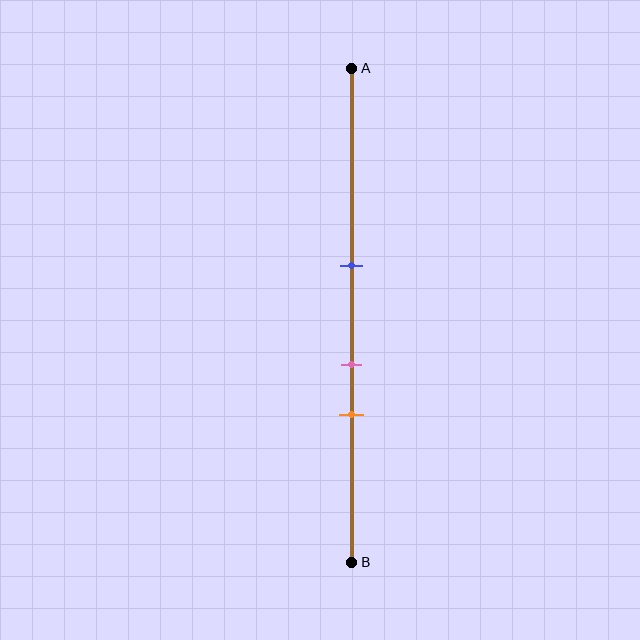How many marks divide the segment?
There are 3 marks dividing the segment.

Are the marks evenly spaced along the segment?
Yes, the marks are approximately evenly spaced.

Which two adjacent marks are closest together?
The pink and orange marks are the closest adjacent pair.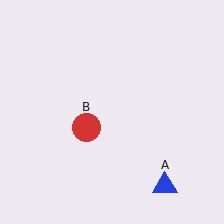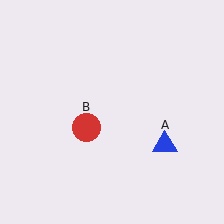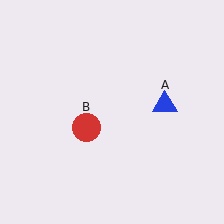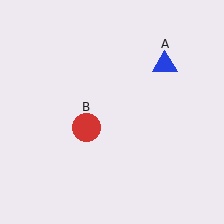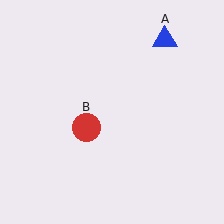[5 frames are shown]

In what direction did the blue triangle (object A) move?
The blue triangle (object A) moved up.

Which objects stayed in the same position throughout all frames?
Red circle (object B) remained stationary.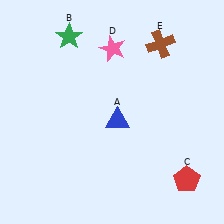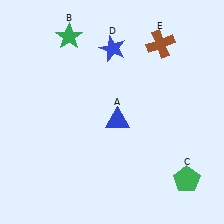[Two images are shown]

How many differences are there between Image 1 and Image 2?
There are 2 differences between the two images.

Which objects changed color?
C changed from red to green. D changed from pink to blue.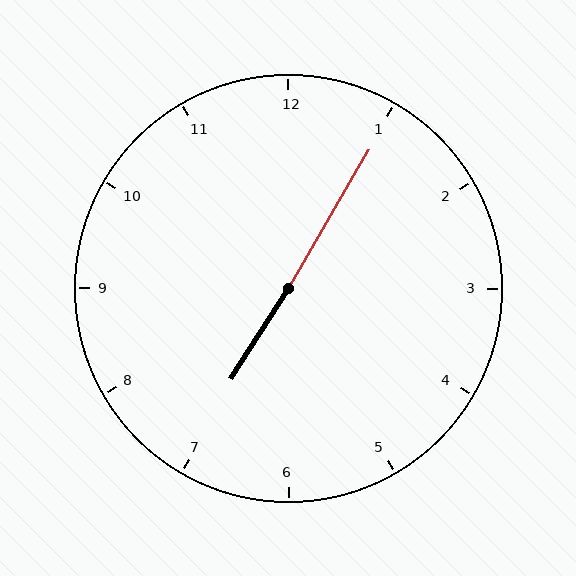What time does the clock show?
7:05.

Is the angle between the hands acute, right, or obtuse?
It is obtuse.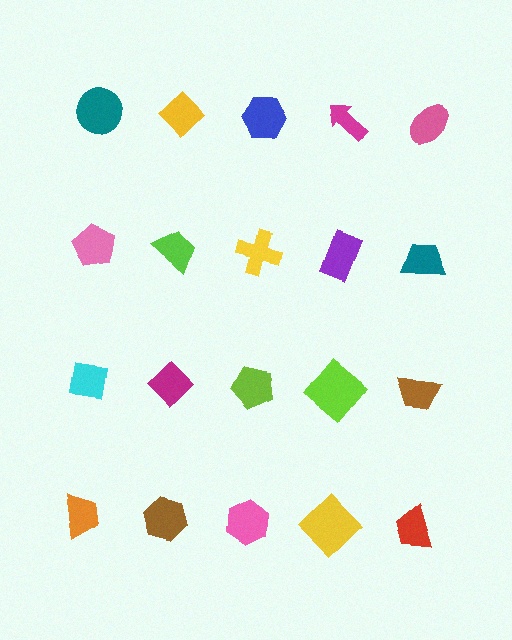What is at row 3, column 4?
A lime diamond.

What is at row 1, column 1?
A teal circle.